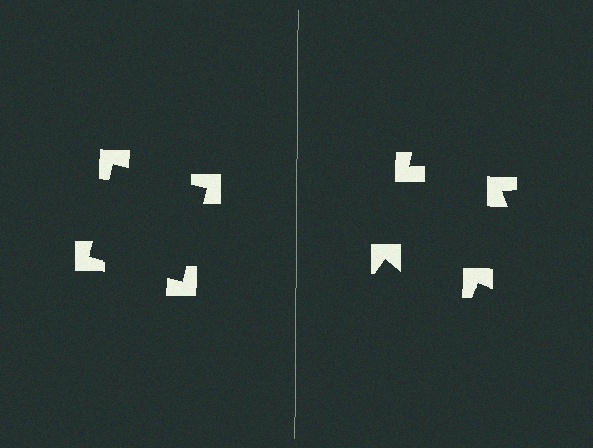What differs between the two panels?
The notched squares are positioned identically on both sides; only the wedge orientations differ. On the left they align to a square; on the right they are misaligned.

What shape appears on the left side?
An illusory square.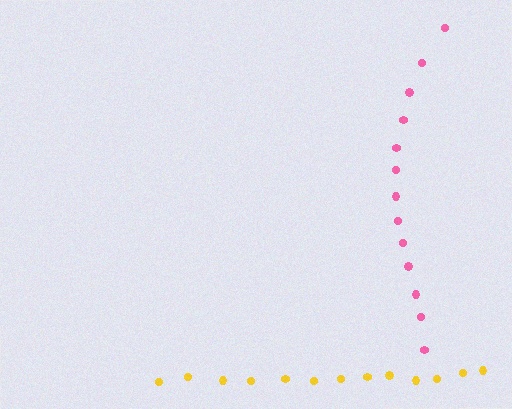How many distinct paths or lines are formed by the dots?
There are 2 distinct paths.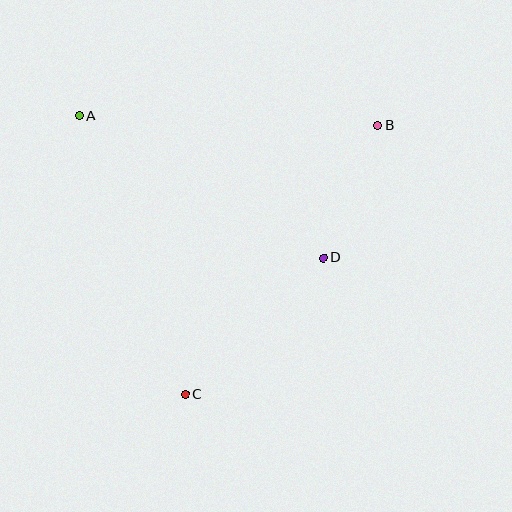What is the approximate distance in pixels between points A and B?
The distance between A and B is approximately 299 pixels.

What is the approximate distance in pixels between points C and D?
The distance between C and D is approximately 194 pixels.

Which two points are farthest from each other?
Points B and C are farthest from each other.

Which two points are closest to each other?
Points B and D are closest to each other.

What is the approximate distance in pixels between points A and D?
The distance between A and D is approximately 283 pixels.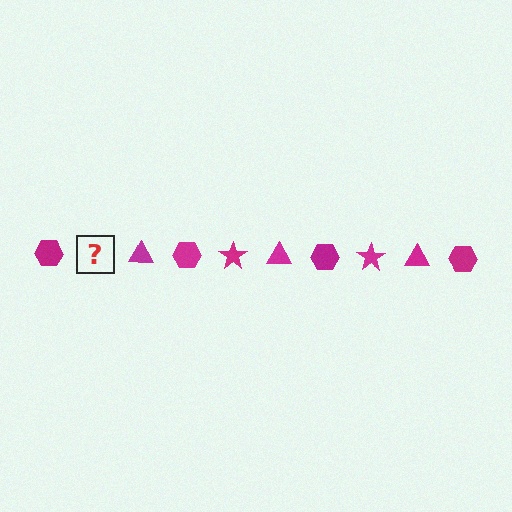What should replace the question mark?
The question mark should be replaced with a magenta star.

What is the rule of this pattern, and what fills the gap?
The rule is that the pattern cycles through hexagon, star, triangle shapes in magenta. The gap should be filled with a magenta star.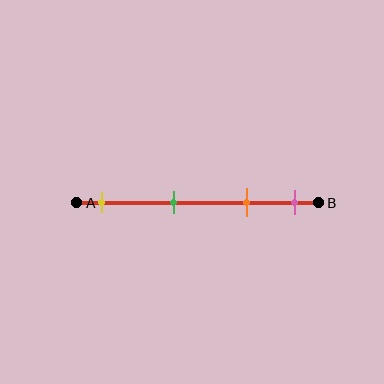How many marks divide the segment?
There are 4 marks dividing the segment.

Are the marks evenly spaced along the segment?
No, the marks are not evenly spaced.